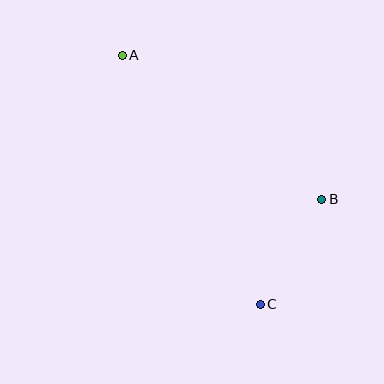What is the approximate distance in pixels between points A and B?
The distance between A and B is approximately 246 pixels.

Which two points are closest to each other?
Points B and C are closest to each other.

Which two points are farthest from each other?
Points A and C are farthest from each other.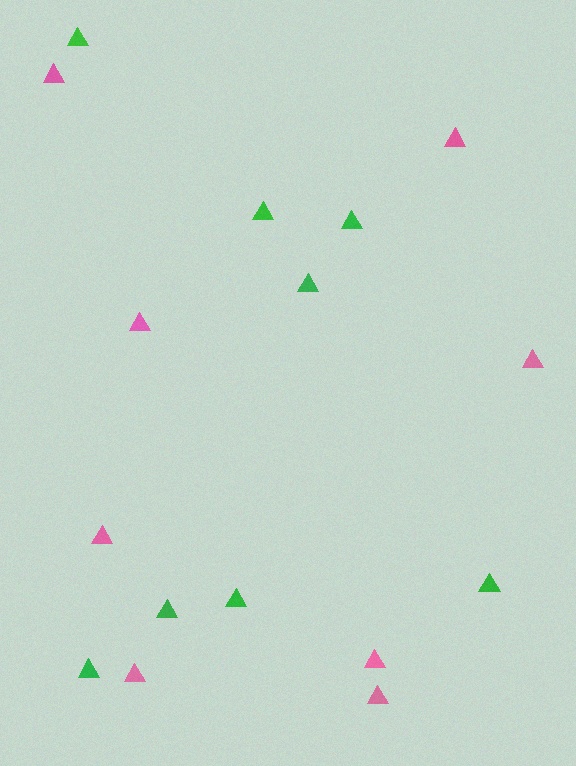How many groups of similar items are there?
There are 2 groups: one group of green triangles (8) and one group of pink triangles (8).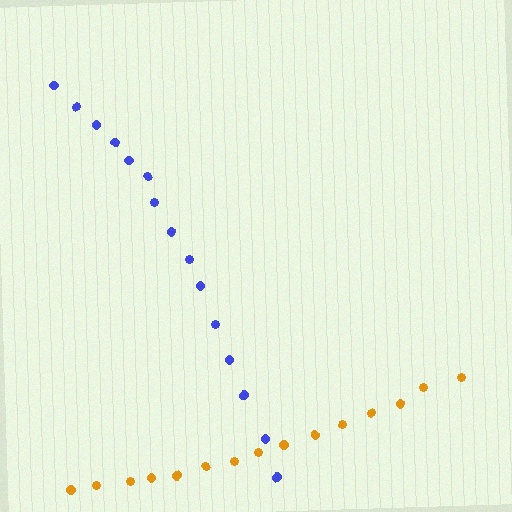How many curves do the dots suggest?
There are 2 distinct paths.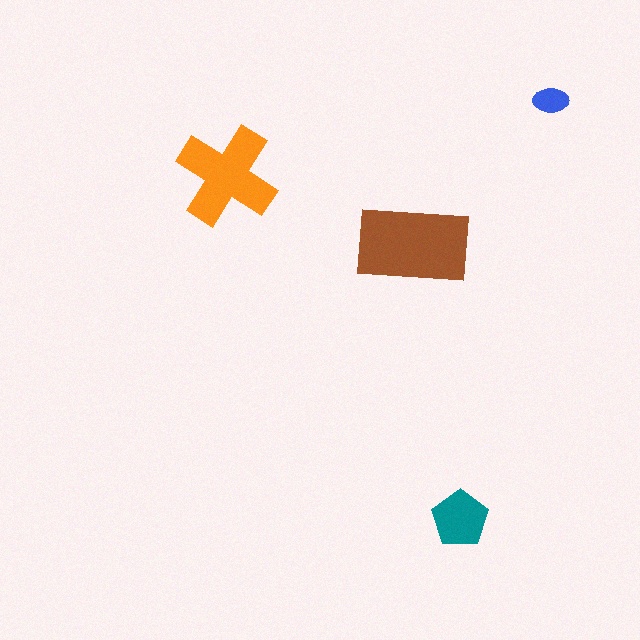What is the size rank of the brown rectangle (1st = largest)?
1st.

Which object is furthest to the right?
The blue ellipse is rightmost.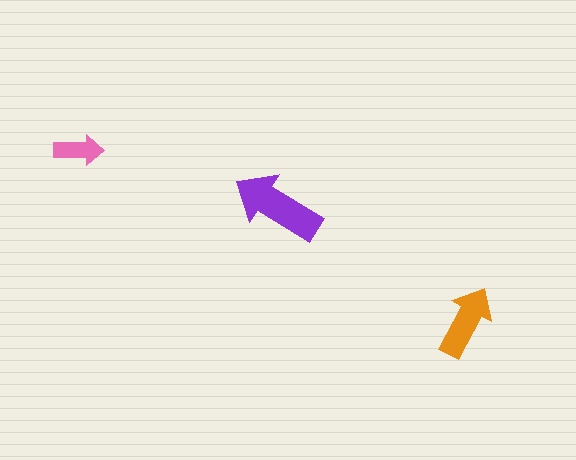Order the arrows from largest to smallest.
the purple one, the orange one, the pink one.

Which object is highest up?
The pink arrow is topmost.